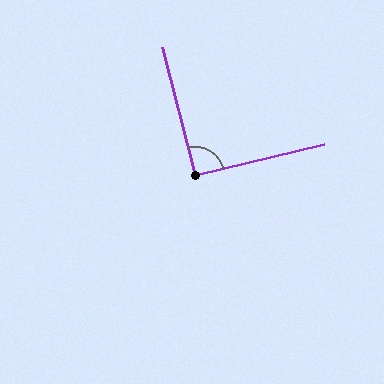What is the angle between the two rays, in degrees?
Approximately 91 degrees.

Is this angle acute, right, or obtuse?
It is approximately a right angle.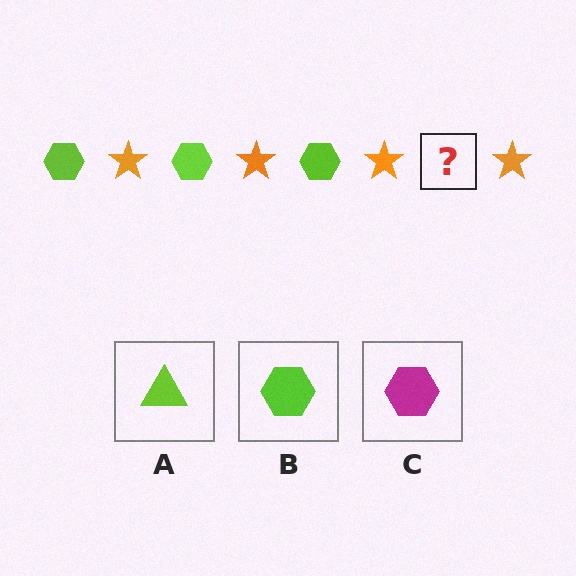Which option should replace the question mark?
Option B.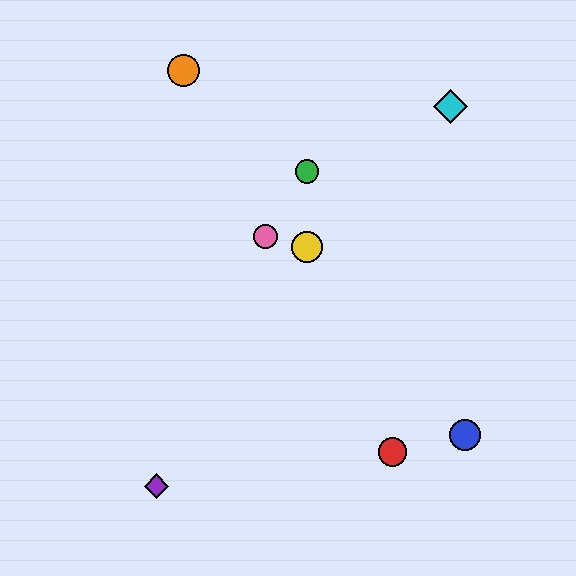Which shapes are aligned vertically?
The green circle, the yellow circle are aligned vertically.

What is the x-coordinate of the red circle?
The red circle is at x≈393.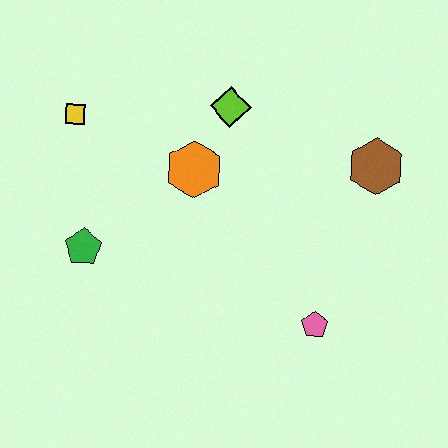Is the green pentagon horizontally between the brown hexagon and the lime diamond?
No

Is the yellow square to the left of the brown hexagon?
Yes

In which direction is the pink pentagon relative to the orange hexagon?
The pink pentagon is below the orange hexagon.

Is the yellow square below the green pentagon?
No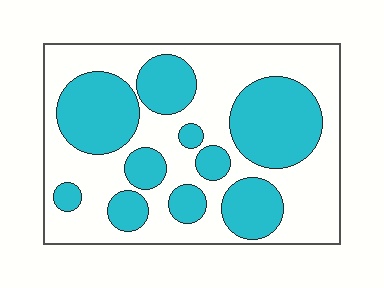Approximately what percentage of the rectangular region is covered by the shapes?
Approximately 40%.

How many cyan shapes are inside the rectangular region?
10.